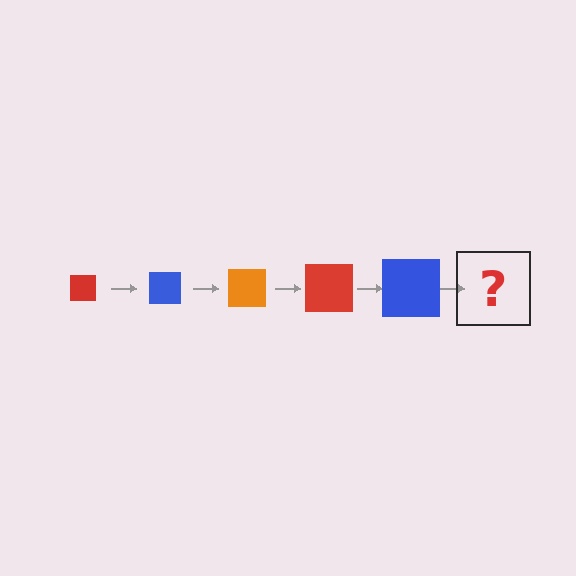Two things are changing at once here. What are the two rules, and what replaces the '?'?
The two rules are that the square grows larger each step and the color cycles through red, blue, and orange. The '?' should be an orange square, larger than the previous one.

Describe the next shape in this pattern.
It should be an orange square, larger than the previous one.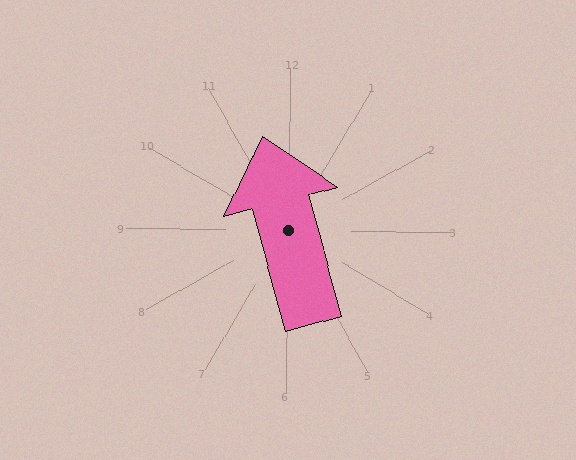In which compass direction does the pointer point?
North.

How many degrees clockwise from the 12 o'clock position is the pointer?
Approximately 344 degrees.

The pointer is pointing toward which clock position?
Roughly 11 o'clock.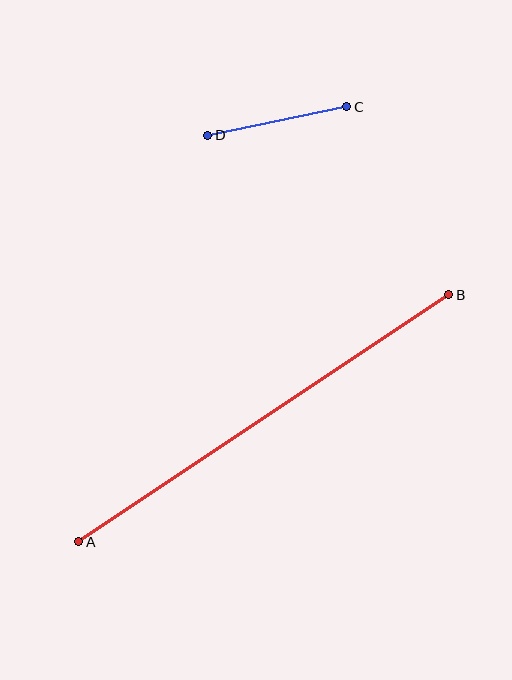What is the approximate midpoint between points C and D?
The midpoint is at approximately (277, 121) pixels.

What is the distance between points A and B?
The distance is approximately 444 pixels.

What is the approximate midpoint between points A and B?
The midpoint is at approximately (264, 418) pixels.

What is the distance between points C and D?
The distance is approximately 142 pixels.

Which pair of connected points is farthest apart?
Points A and B are farthest apart.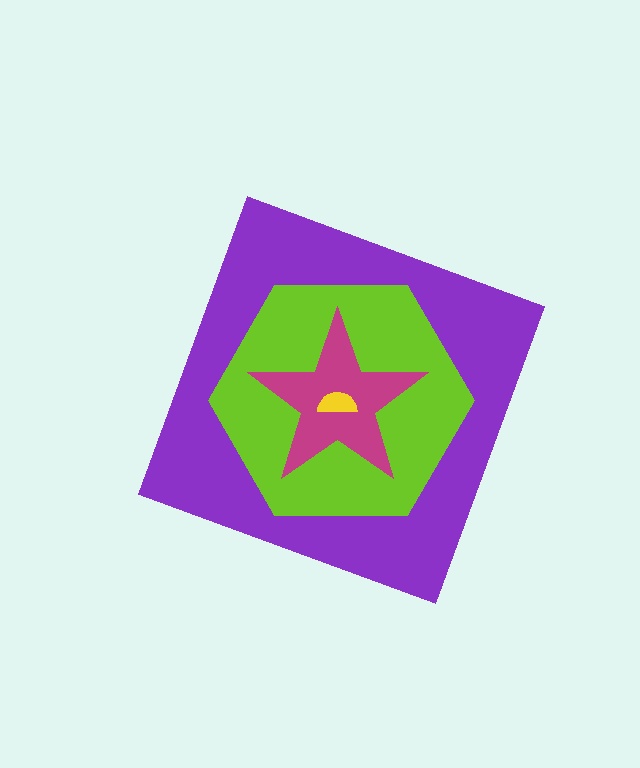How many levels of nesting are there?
4.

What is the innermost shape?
The yellow semicircle.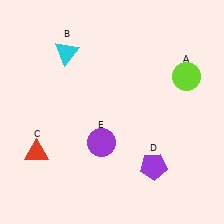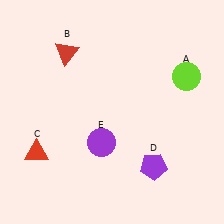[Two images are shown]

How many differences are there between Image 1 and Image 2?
There is 1 difference between the two images.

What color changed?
The triangle (B) changed from cyan in Image 1 to red in Image 2.